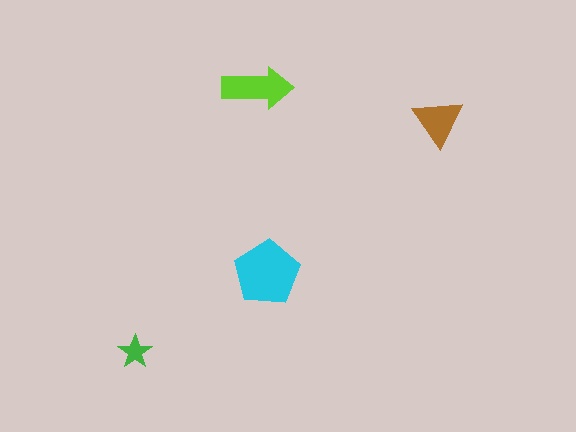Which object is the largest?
The cyan pentagon.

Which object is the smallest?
The green star.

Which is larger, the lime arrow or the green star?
The lime arrow.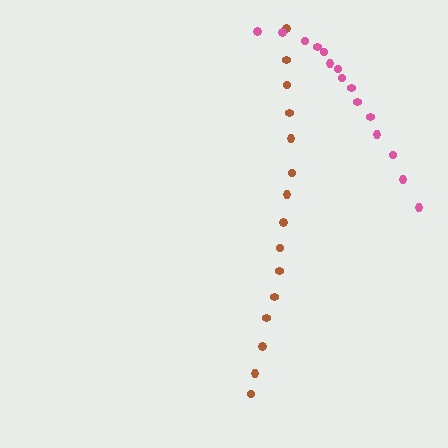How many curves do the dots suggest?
There are 2 distinct paths.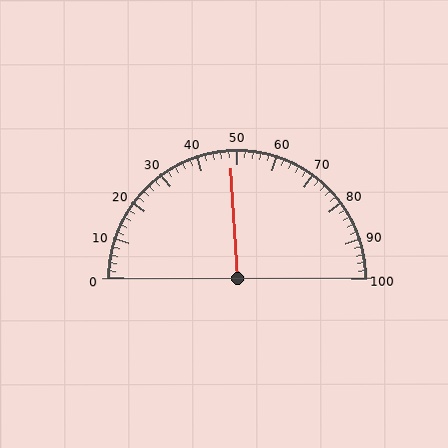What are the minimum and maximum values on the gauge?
The gauge ranges from 0 to 100.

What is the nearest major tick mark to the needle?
The nearest major tick mark is 50.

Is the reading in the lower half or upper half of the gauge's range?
The reading is in the lower half of the range (0 to 100).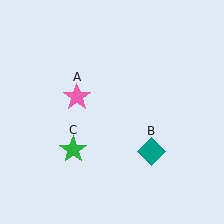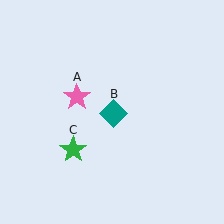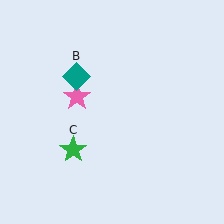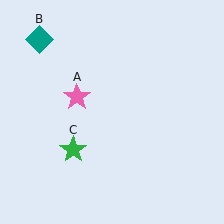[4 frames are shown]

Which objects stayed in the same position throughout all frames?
Pink star (object A) and green star (object C) remained stationary.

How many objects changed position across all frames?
1 object changed position: teal diamond (object B).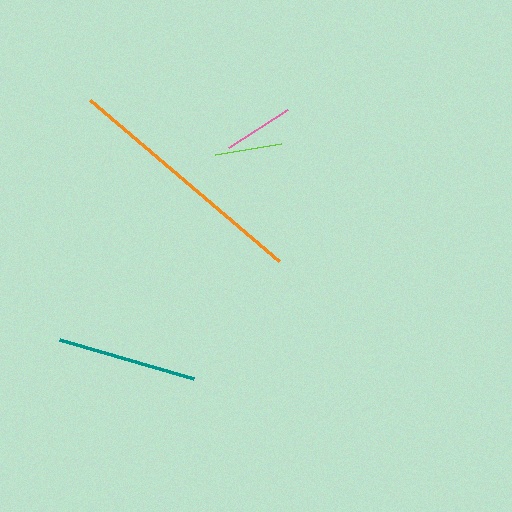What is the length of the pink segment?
The pink segment is approximately 70 pixels long.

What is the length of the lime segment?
The lime segment is approximately 66 pixels long.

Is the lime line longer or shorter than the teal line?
The teal line is longer than the lime line.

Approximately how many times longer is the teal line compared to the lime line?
The teal line is approximately 2.1 times the length of the lime line.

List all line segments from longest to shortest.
From longest to shortest: orange, teal, pink, lime.